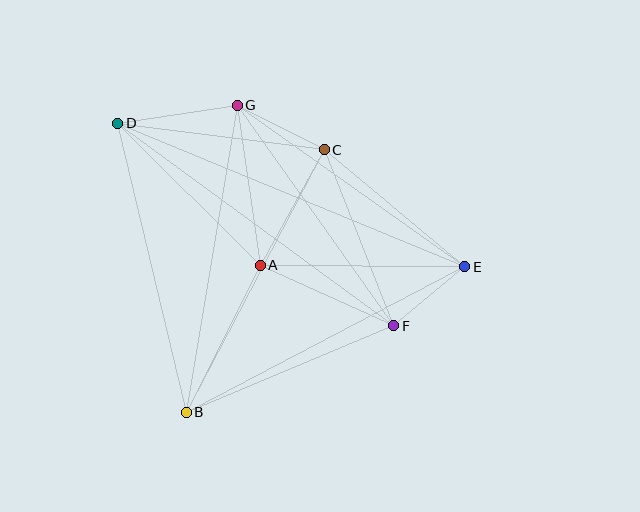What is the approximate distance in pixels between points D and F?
The distance between D and F is approximately 343 pixels.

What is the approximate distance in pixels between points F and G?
The distance between F and G is approximately 271 pixels.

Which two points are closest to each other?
Points E and F are closest to each other.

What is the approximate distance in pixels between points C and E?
The distance between C and E is approximately 183 pixels.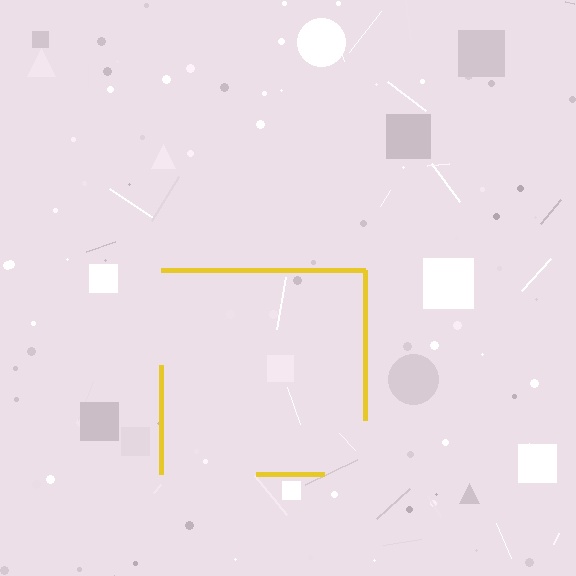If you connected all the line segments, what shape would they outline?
They would outline a square.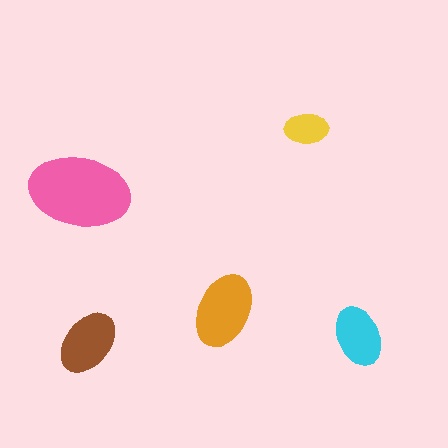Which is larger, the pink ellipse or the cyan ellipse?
The pink one.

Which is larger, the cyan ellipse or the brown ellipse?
The brown one.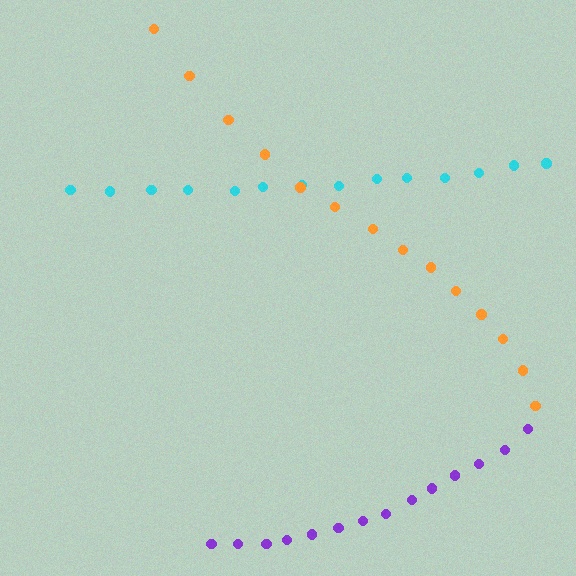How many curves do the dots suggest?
There are 3 distinct paths.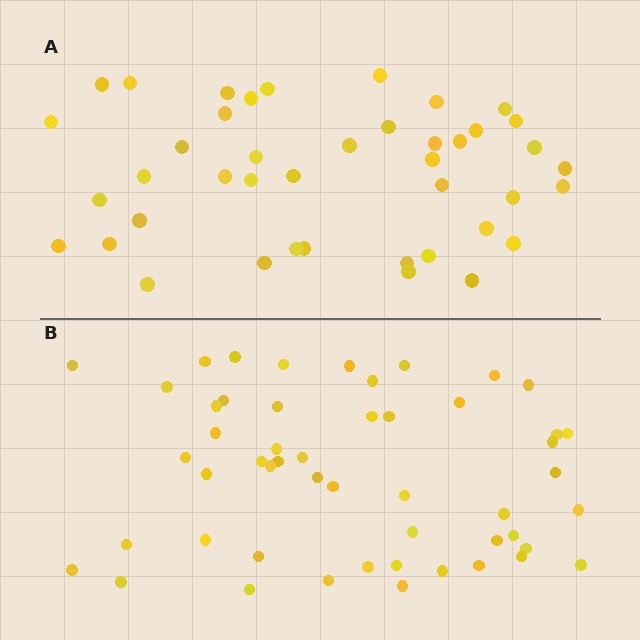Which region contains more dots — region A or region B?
Region B (the bottom region) has more dots.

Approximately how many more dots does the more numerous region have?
Region B has roughly 8 or so more dots than region A.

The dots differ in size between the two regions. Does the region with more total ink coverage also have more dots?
No. Region A has more total ink coverage because its dots are larger, but region B actually contains more individual dots. Total area can be misleading — the number of items is what matters here.